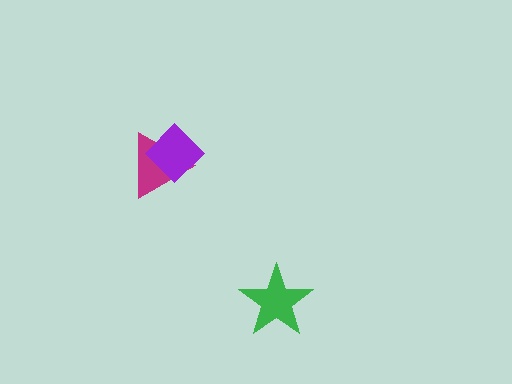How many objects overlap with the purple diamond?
1 object overlaps with the purple diamond.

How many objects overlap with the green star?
0 objects overlap with the green star.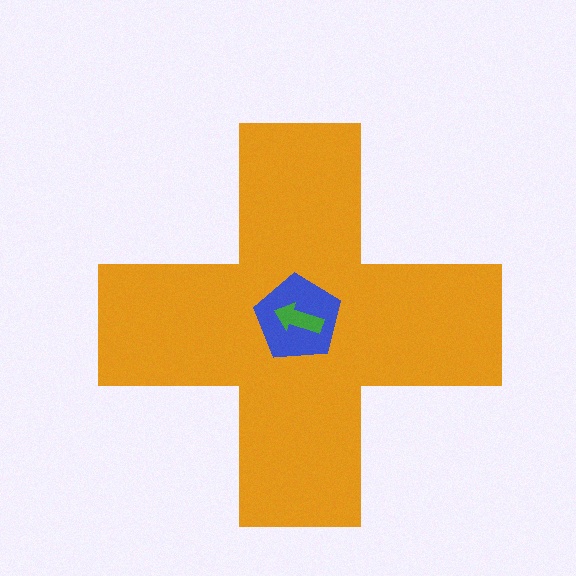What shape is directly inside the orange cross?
The blue pentagon.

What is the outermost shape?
The orange cross.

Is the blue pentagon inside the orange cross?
Yes.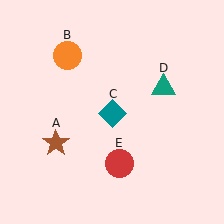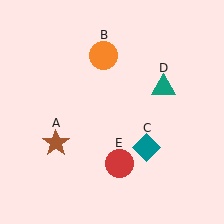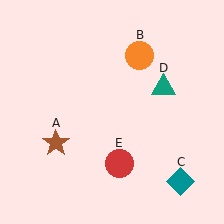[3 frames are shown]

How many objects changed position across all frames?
2 objects changed position: orange circle (object B), teal diamond (object C).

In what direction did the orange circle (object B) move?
The orange circle (object B) moved right.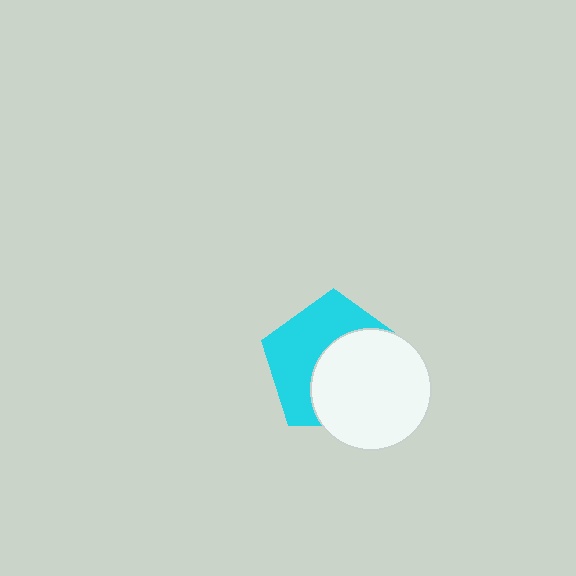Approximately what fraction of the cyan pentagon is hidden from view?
Roughly 52% of the cyan pentagon is hidden behind the white circle.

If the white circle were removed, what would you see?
You would see the complete cyan pentagon.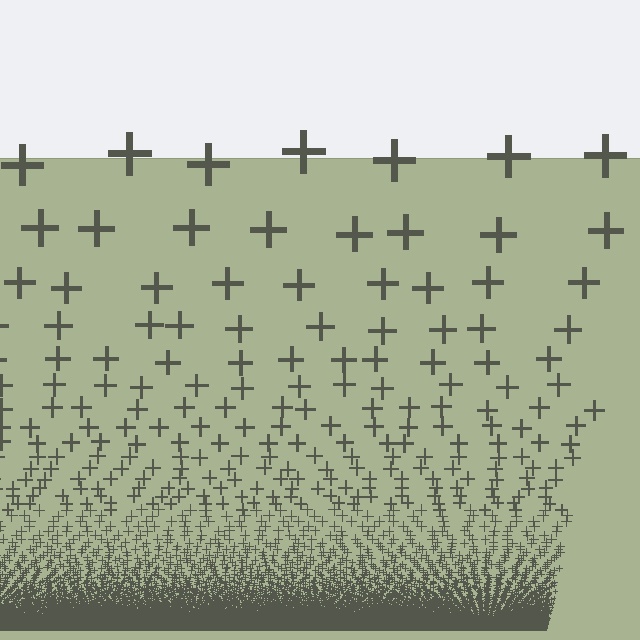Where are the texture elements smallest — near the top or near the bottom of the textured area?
Near the bottom.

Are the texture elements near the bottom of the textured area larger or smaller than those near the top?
Smaller. The gradient is inverted — elements near the bottom are smaller and denser.